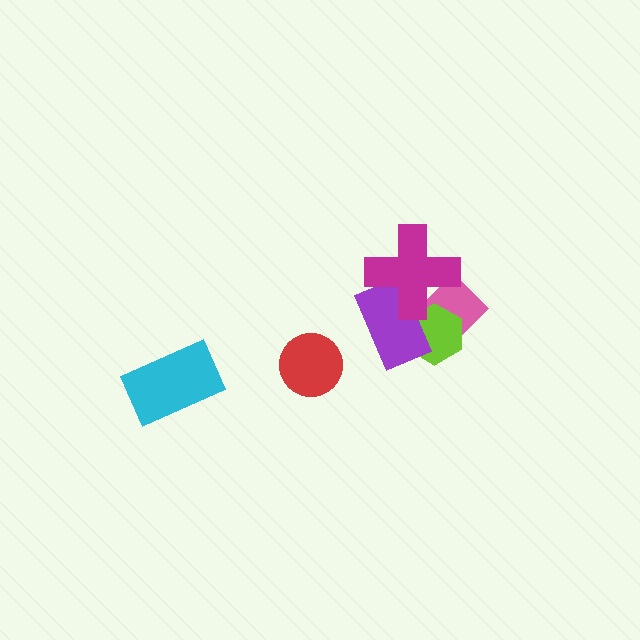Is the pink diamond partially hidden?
Yes, it is partially covered by another shape.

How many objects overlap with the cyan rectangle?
0 objects overlap with the cyan rectangle.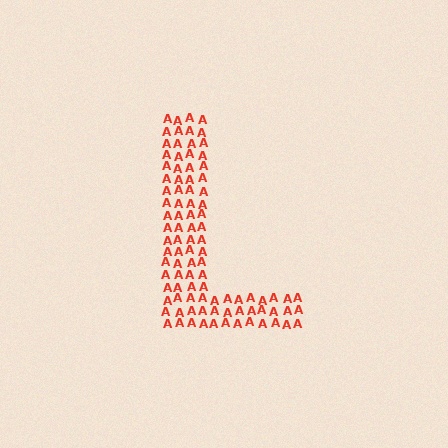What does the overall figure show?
The overall figure shows the letter L.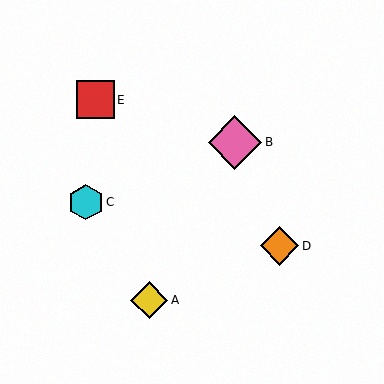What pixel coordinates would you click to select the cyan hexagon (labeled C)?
Click at (86, 202) to select the cyan hexagon C.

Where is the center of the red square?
The center of the red square is at (95, 100).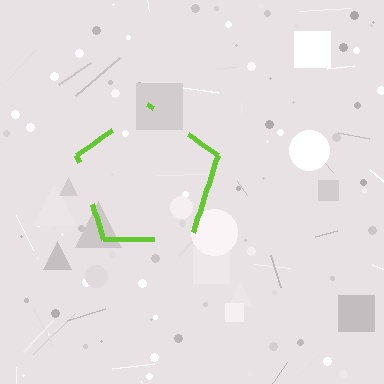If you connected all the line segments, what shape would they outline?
They would outline a pentagon.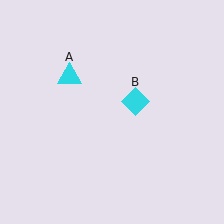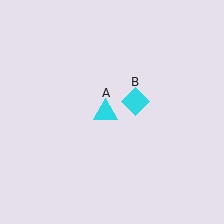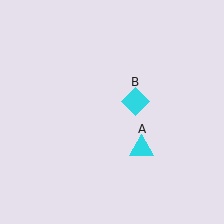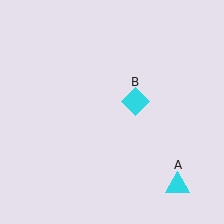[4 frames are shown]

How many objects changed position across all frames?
1 object changed position: cyan triangle (object A).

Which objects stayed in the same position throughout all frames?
Cyan diamond (object B) remained stationary.